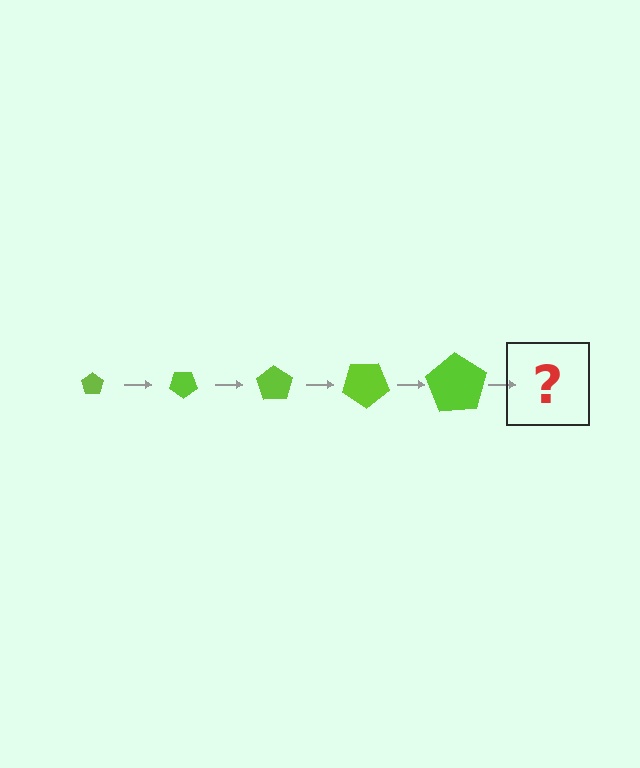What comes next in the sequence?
The next element should be a pentagon, larger than the previous one and rotated 175 degrees from the start.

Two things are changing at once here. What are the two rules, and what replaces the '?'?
The two rules are that the pentagon grows larger each step and it rotates 35 degrees each step. The '?' should be a pentagon, larger than the previous one and rotated 175 degrees from the start.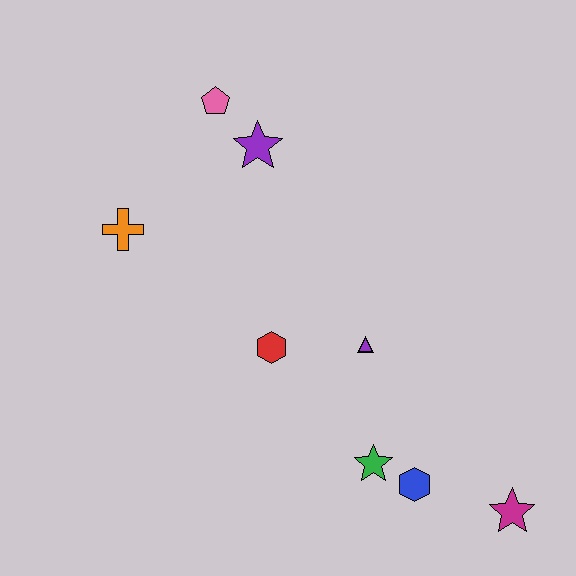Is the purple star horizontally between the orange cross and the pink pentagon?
No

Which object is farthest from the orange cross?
The magenta star is farthest from the orange cross.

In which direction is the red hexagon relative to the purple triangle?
The red hexagon is to the left of the purple triangle.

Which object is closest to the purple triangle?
The red hexagon is closest to the purple triangle.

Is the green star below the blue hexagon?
No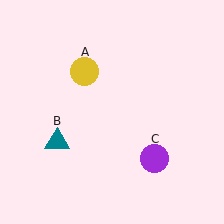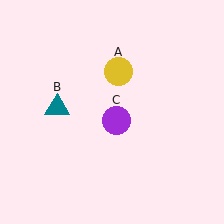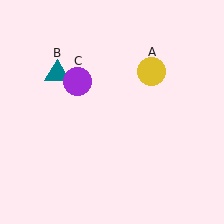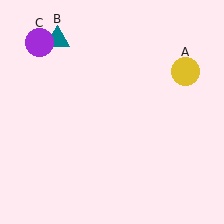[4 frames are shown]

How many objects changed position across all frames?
3 objects changed position: yellow circle (object A), teal triangle (object B), purple circle (object C).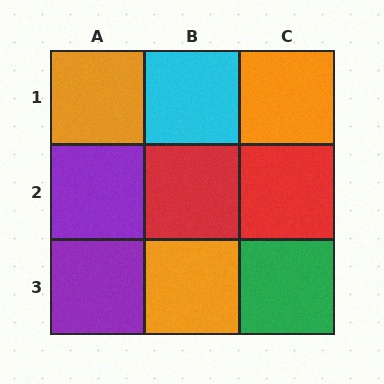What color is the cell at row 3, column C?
Green.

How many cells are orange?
3 cells are orange.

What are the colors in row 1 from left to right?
Orange, cyan, orange.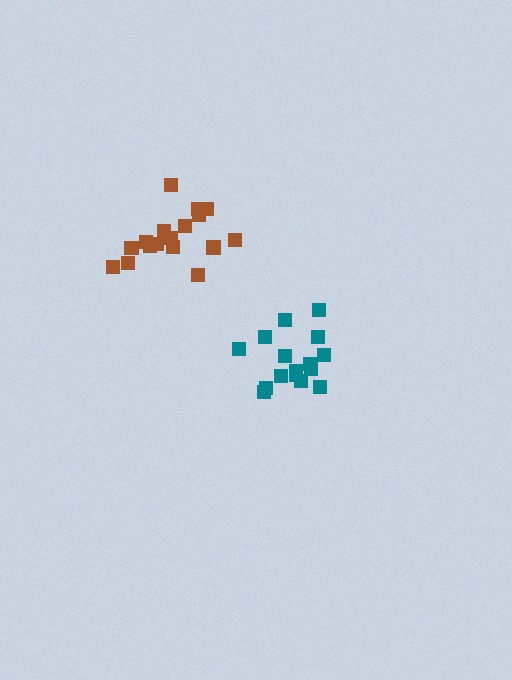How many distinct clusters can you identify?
There are 2 distinct clusters.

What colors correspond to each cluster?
The clusters are colored: brown, teal.